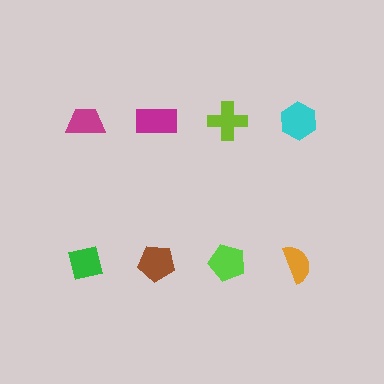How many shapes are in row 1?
4 shapes.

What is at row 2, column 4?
An orange semicircle.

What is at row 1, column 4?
A cyan hexagon.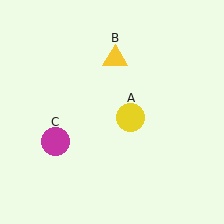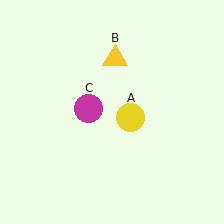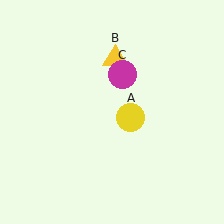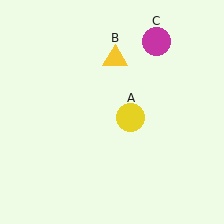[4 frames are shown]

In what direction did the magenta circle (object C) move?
The magenta circle (object C) moved up and to the right.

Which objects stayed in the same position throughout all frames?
Yellow circle (object A) and yellow triangle (object B) remained stationary.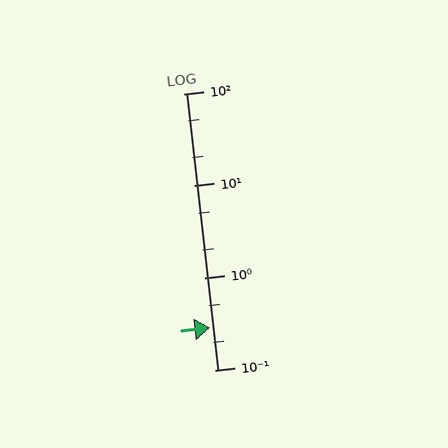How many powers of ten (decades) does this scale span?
The scale spans 3 decades, from 0.1 to 100.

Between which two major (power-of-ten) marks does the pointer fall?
The pointer is between 0.1 and 1.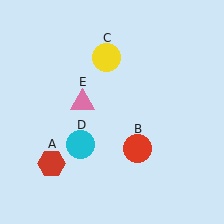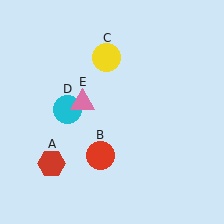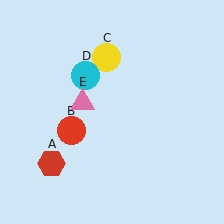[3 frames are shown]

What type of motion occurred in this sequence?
The red circle (object B), cyan circle (object D) rotated clockwise around the center of the scene.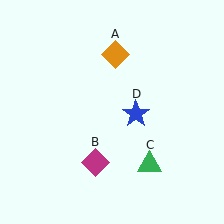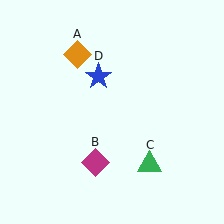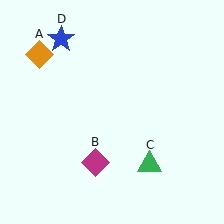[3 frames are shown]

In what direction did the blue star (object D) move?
The blue star (object D) moved up and to the left.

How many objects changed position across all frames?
2 objects changed position: orange diamond (object A), blue star (object D).